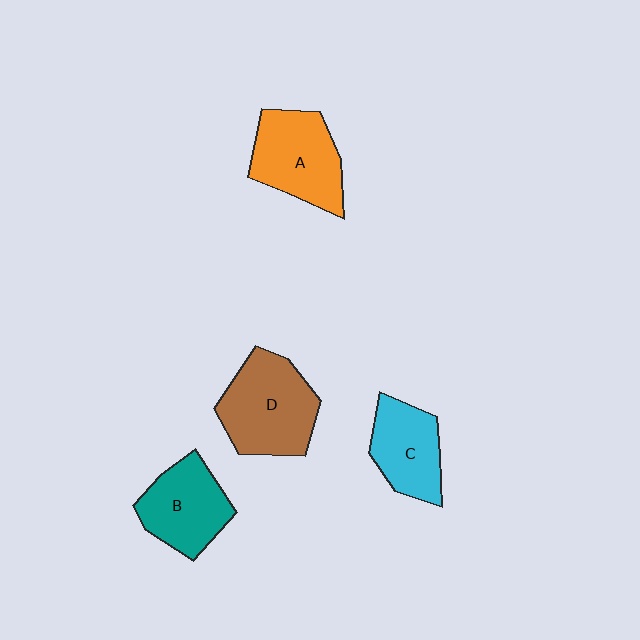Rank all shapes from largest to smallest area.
From largest to smallest: D (brown), A (orange), B (teal), C (cyan).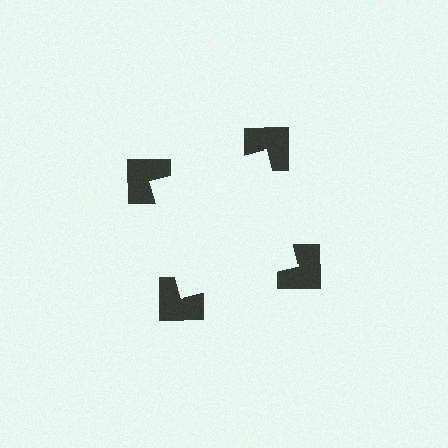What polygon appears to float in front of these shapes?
An illusory square — its edges are inferred from the aligned wedge cuts in the notched squares, not physically drawn.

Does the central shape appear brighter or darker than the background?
It typically appears slightly brighter than the background, even though no actual brightness change is drawn.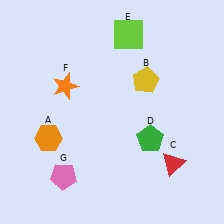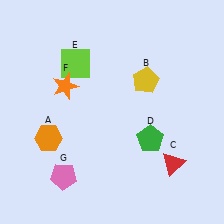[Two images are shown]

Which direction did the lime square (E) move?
The lime square (E) moved left.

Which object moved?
The lime square (E) moved left.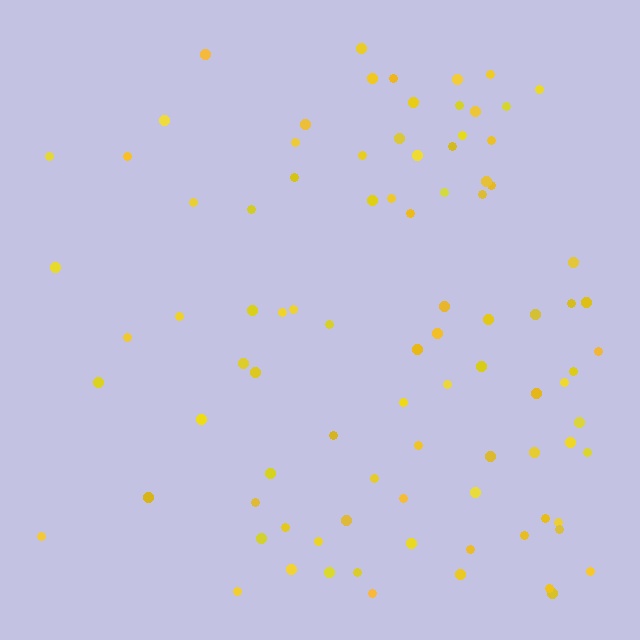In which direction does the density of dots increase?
From left to right, with the right side densest.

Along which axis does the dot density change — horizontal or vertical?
Horizontal.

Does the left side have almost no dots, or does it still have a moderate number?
Still a moderate number, just noticeably fewer than the right.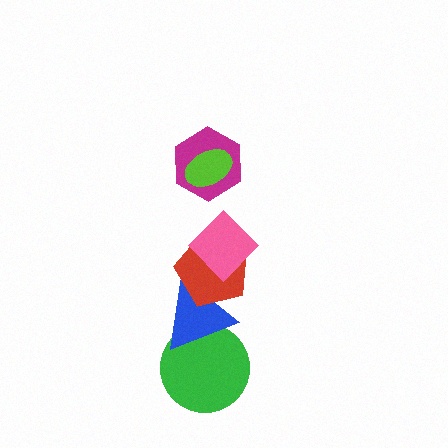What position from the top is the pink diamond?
The pink diamond is 3rd from the top.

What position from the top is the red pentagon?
The red pentagon is 4th from the top.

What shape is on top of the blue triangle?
The red pentagon is on top of the blue triangle.